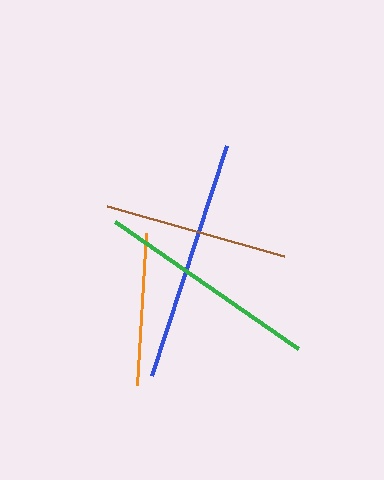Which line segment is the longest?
The blue line is the longest at approximately 242 pixels.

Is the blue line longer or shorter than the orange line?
The blue line is longer than the orange line.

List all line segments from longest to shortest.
From longest to shortest: blue, green, brown, orange.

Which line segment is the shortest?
The orange line is the shortest at approximately 153 pixels.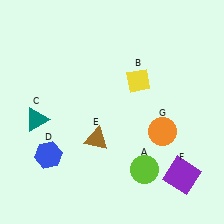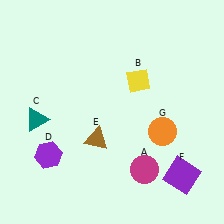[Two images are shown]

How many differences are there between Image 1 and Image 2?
There are 2 differences between the two images.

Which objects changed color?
A changed from lime to magenta. D changed from blue to purple.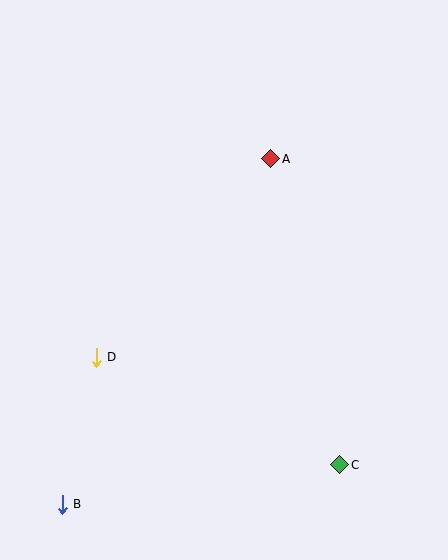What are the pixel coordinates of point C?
Point C is at (340, 465).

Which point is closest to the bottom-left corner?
Point B is closest to the bottom-left corner.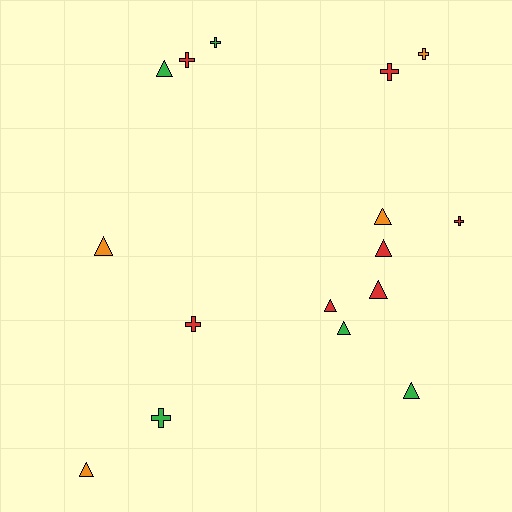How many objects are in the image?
There are 16 objects.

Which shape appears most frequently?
Triangle, with 9 objects.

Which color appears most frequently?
Red, with 7 objects.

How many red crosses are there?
There are 4 red crosses.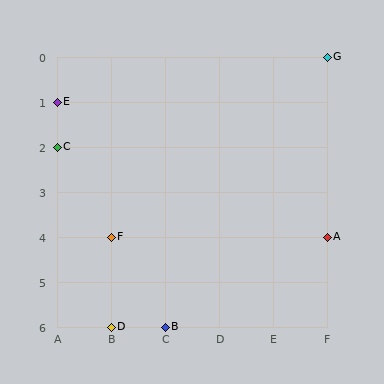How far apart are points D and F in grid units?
Points D and F are 2 rows apart.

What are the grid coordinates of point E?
Point E is at grid coordinates (A, 1).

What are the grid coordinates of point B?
Point B is at grid coordinates (C, 6).